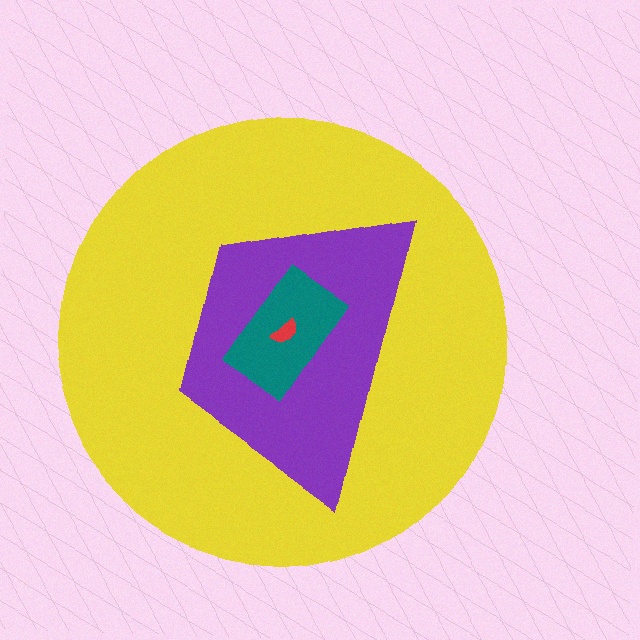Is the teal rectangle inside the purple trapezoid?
Yes.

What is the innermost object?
The red semicircle.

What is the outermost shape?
The yellow circle.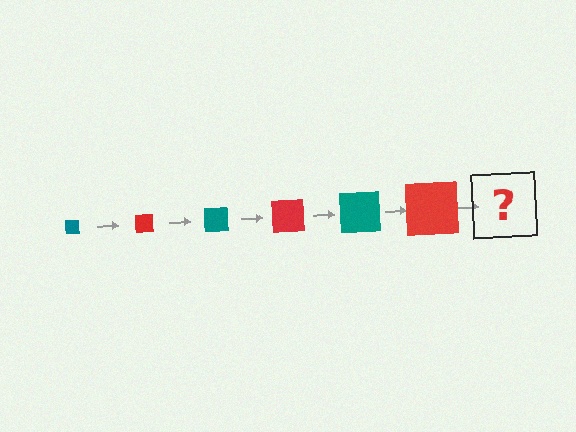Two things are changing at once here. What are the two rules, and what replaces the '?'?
The two rules are that the square grows larger each step and the color cycles through teal and red. The '?' should be a teal square, larger than the previous one.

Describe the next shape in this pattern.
It should be a teal square, larger than the previous one.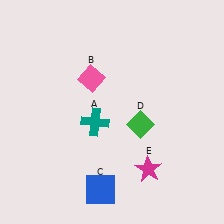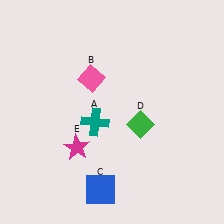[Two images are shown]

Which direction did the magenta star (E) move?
The magenta star (E) moved left.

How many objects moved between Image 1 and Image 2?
1 object moved between the two images.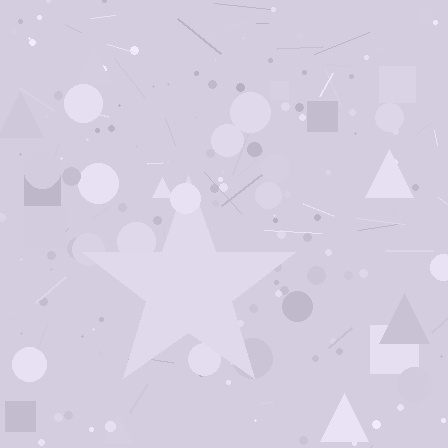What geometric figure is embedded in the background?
A star is embedded in the background.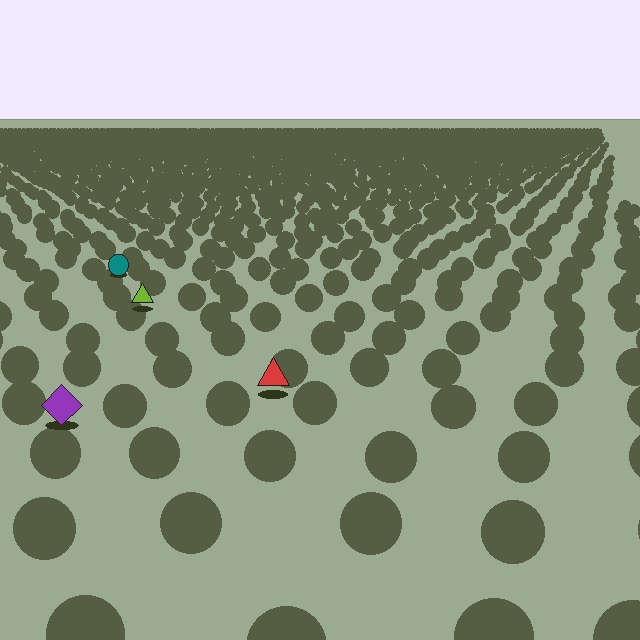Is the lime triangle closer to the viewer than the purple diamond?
No. The purple diamond is closer — you can tell from the texture gradient: the ground texture is coarser near it.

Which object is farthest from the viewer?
The teal circle is farthest from the viewer. It appears smaller and the ground texture around it is denser.